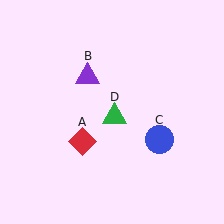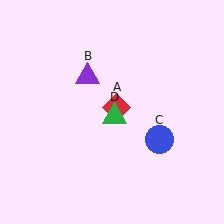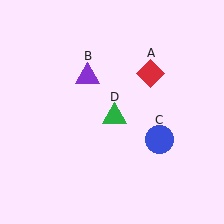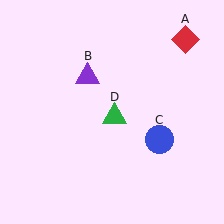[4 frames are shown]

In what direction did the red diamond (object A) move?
The red diamond (object A) moved up and to the right.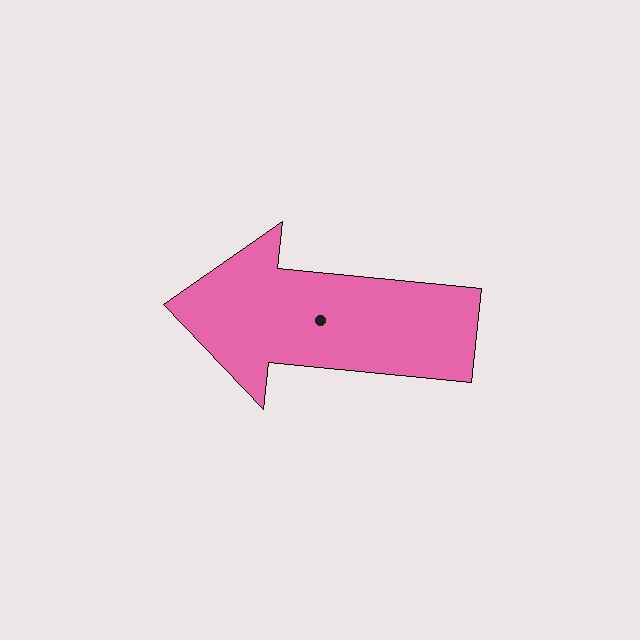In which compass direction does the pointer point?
West.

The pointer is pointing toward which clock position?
Roughly 9 o'clock.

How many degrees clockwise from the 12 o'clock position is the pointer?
Approximately 276 degrees.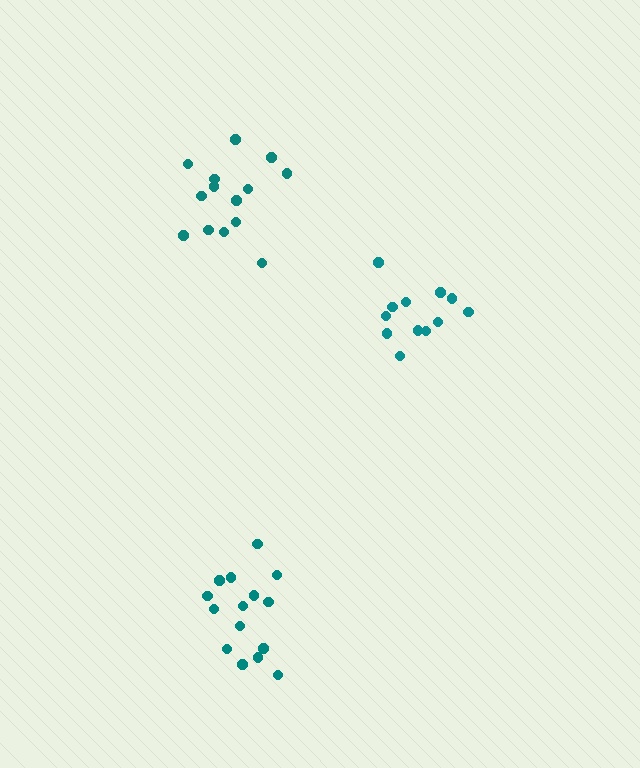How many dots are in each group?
Group 1: 15 dots, Group 2: 12 dots, Group 3: 14 dots (41 total).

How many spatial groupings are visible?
There are 3 spatial groupings.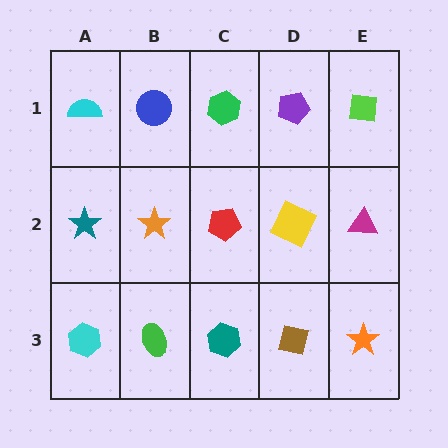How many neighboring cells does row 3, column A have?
2.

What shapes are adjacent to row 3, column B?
An orange star (row 2, column B), a cyan hexagon (row 3, column A), a teal hexagon (row 3, column C).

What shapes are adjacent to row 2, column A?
A cyan semicircle (row 1, column A), a cyan hexagon (row 3, column A), an orange star (row 2, column B).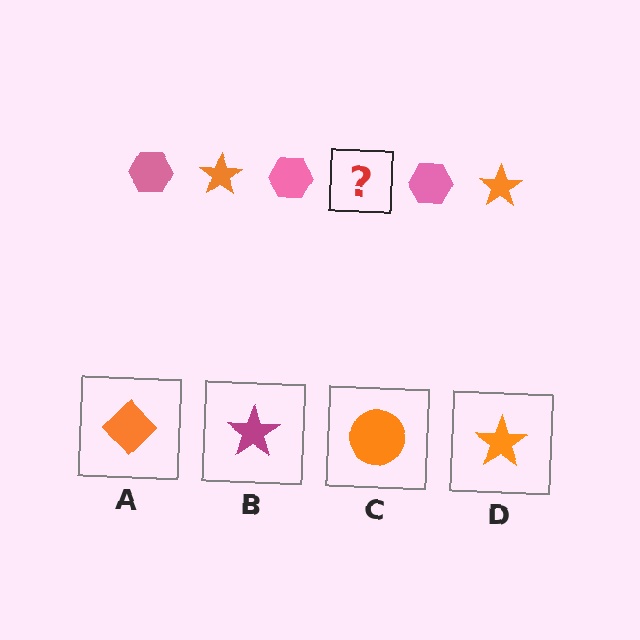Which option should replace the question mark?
Option D.